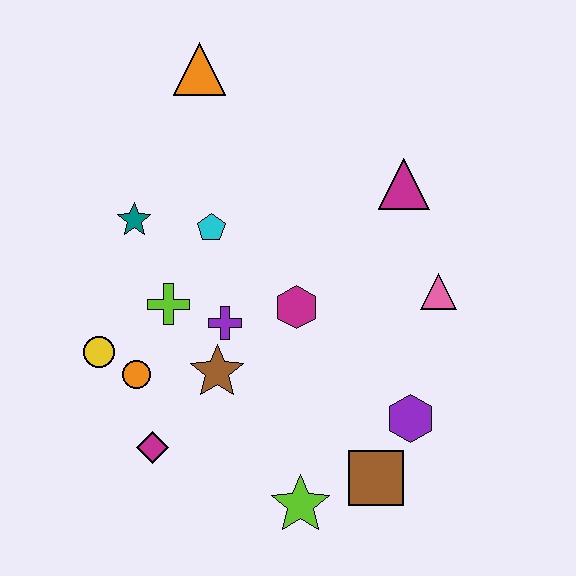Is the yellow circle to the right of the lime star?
No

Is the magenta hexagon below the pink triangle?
Yes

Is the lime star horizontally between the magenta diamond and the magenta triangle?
Yes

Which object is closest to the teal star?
The cyan pentagon is closest to the teal star.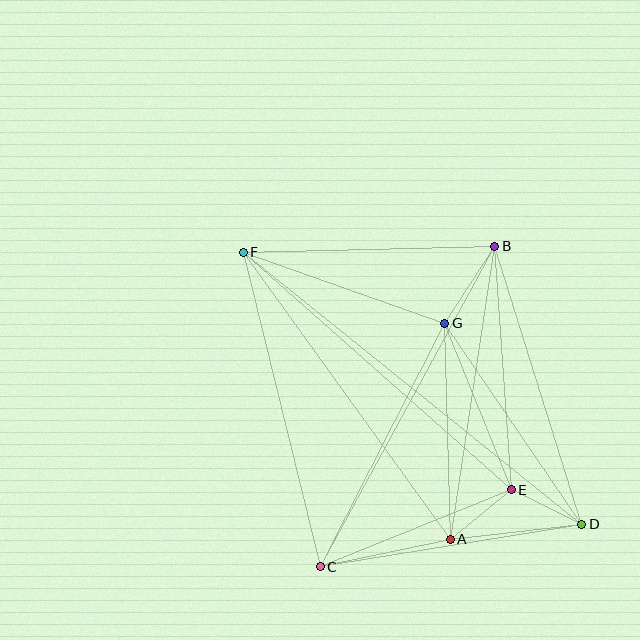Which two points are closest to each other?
Points D and E are closest to each other.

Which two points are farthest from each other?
Points D and F are farthest from each other.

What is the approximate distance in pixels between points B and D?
The distance between B and D is approximately 291 pixels.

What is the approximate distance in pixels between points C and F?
The distance between C and F is approximately 324 pixels.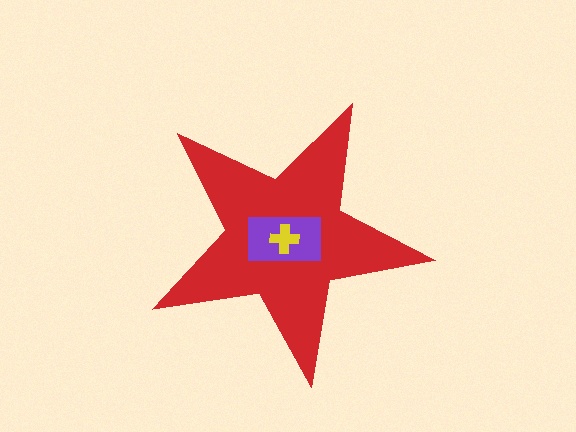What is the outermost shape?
The red star.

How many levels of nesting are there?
3.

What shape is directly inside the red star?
The purple rectangle.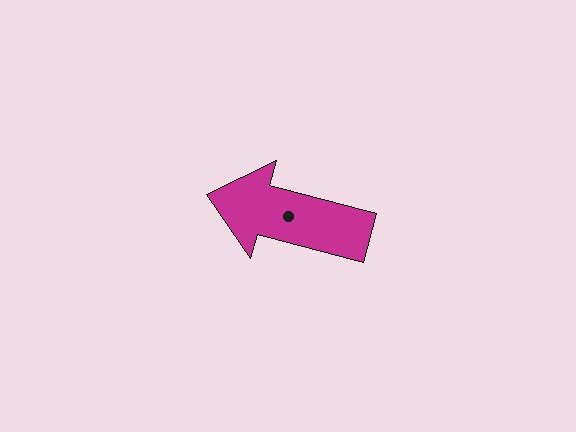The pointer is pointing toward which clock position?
Roughly 9 o'clock.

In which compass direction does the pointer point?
West.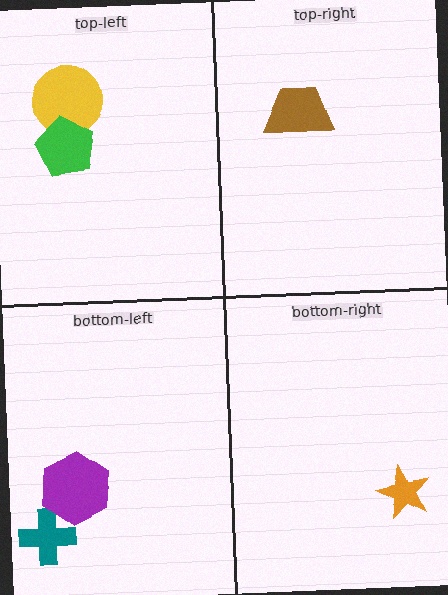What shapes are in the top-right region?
The brown trapezoid.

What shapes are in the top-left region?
The yellow circle, the green pentagon.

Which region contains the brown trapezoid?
The top-right region.